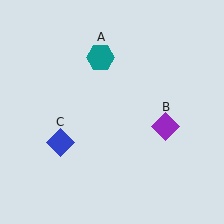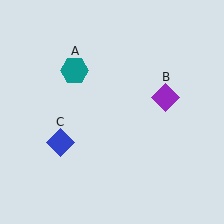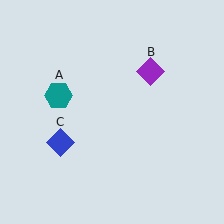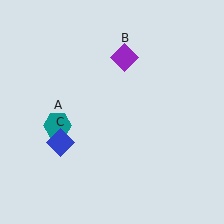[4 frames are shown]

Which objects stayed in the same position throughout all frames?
Blue diamond (object C) remained stationary.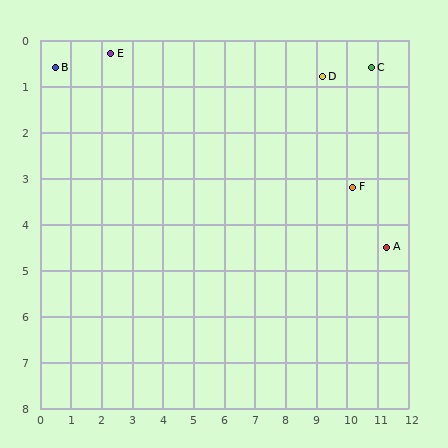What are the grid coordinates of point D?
Point D is at approximately (9.2, 0.8).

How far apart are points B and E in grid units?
Points B and E are about 1.8 grid units apart.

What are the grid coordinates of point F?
Point F is at approximately (10.2, 3.2).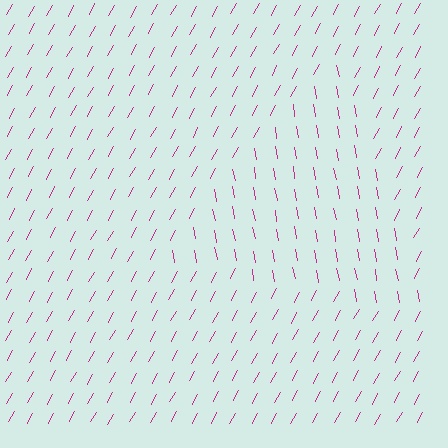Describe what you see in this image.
The image is filled with small magenta line segments. A triangle region in the image has lines oriented differently from the surrounding lines, creating a visible texture boundary.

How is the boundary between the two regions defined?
The boundary is defined purely by a change in line orientation (approximately 39 degrees difference). All lines are the same color and thickness.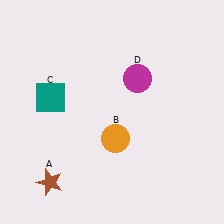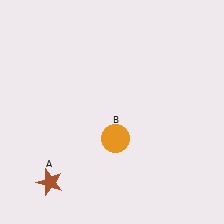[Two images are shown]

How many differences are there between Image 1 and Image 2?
There are 2 differences between the two images.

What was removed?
The magenta circle (D), the teal square (C) were removed in Image 2.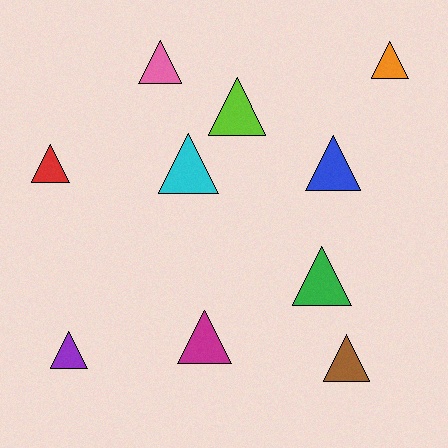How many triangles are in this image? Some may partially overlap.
There are 10 triangles.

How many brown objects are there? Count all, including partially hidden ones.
There is 1 brown object.